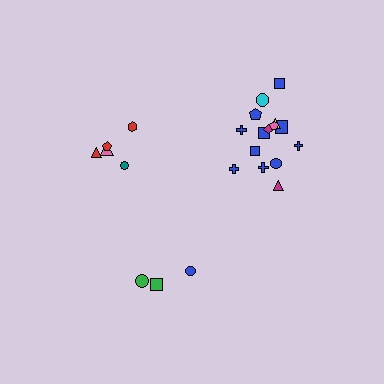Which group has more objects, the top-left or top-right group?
The top-right group.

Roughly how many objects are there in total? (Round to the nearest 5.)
Roughly 25 objects in total.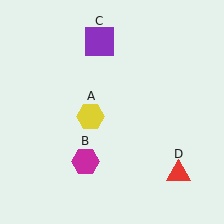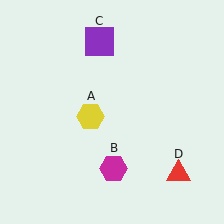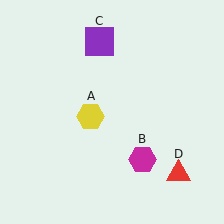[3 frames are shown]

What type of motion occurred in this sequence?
The magenta hexagon (object B) rotated counterclockwise around the center of the scene.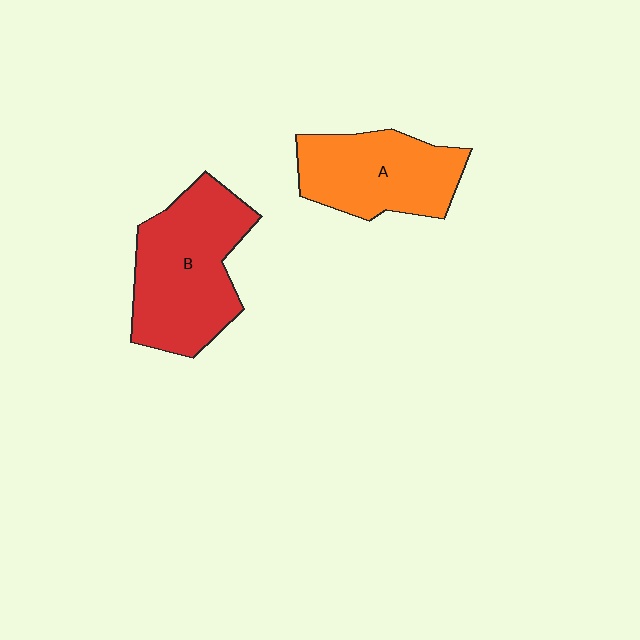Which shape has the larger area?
Shape B (red).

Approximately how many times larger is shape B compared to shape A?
Approximately 1.3 times.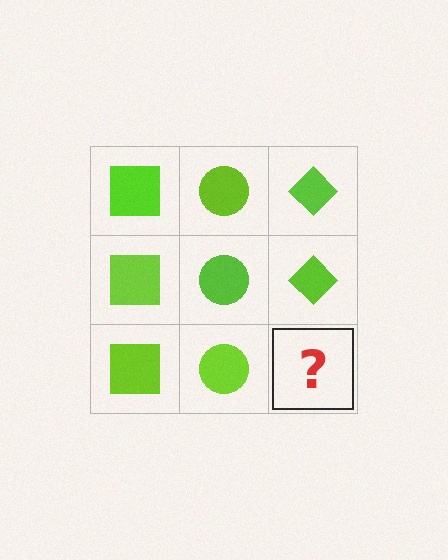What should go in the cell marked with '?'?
The missing cell should contain a lime diamond.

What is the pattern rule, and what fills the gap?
The rule is that each column has a consistent shape. The gap should be filled with a lime diamond.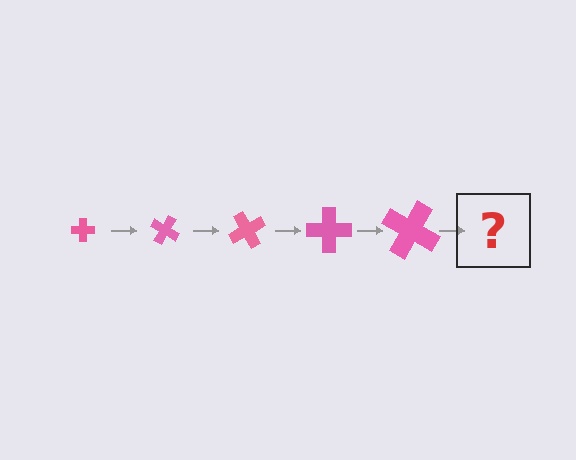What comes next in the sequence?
The next element should be a cross, larger than the previous one and rotated 150 degrees from the start.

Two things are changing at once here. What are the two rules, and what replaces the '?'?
The two rules are that the cross grows larger each step and it rotates 30 degrees each step. The '?' should be a cross, larger than the previous one and rotated 150 degrees from the start.